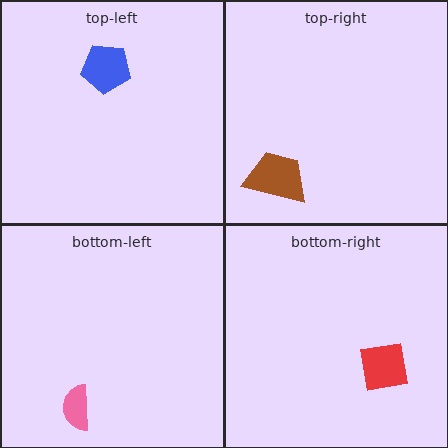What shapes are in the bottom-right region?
The red square.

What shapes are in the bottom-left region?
The pink semicircle.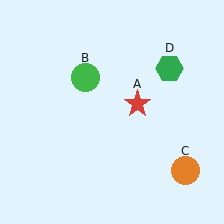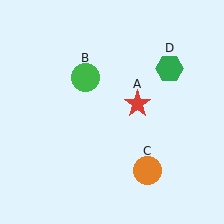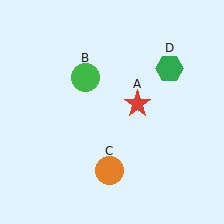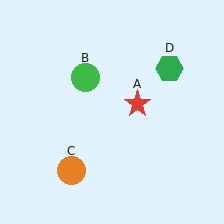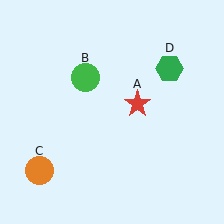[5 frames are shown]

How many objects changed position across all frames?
1 object changed position: orange circle (object C).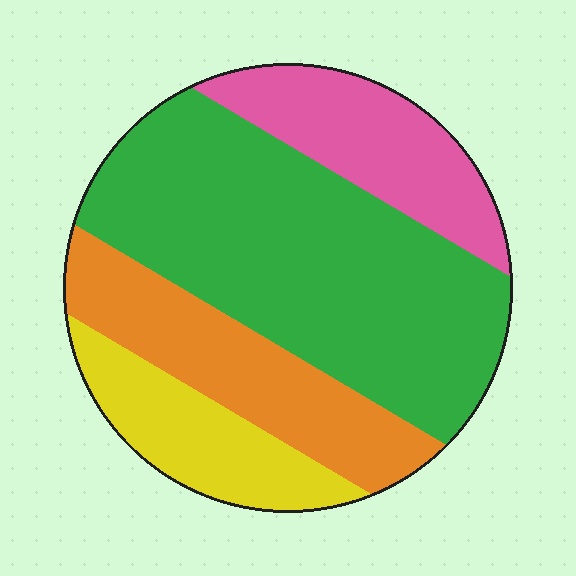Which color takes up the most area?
Green, at roughly 50%.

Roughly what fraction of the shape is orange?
Orange covers 21% of the shape.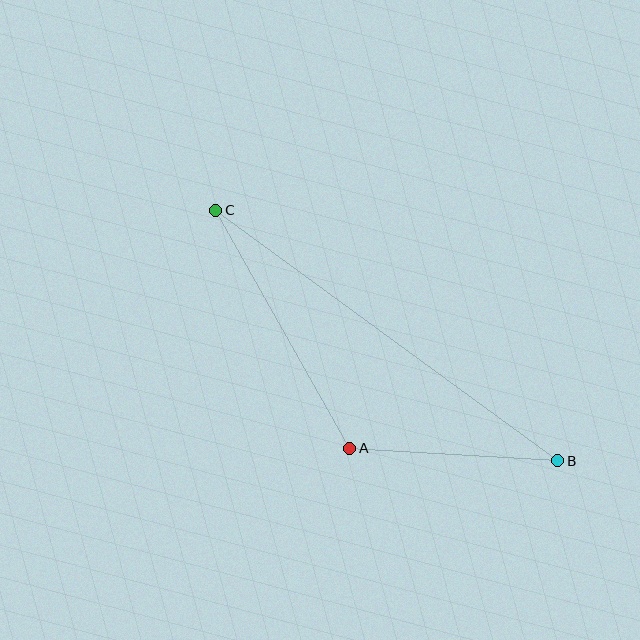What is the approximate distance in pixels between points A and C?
The distance between A and C is approximately 273 pixels.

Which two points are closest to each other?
Points A and B are closest to each other.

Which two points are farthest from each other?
Points B and C are farthest from each other.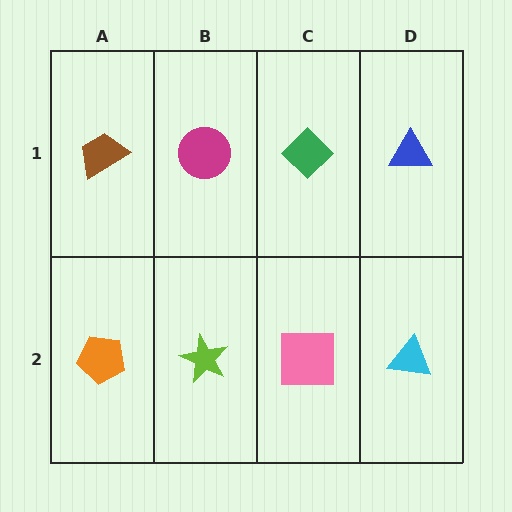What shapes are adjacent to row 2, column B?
A magenta circle (row 1, column B), an orange pentagon (row 2, column A), a pink square (row 2, column C).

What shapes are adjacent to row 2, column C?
A green diamond (row 1, column C), a lime star (row 2, column B), a cyan triangle (row 2, column D).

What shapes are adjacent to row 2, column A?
A brown trapezoid (row 1, column A), a lime star (row 2, column B).